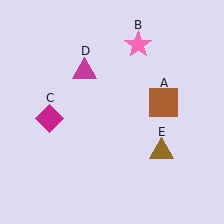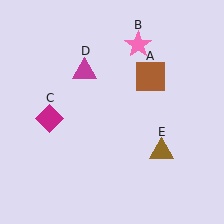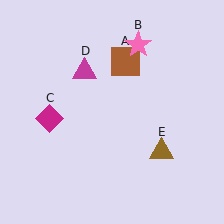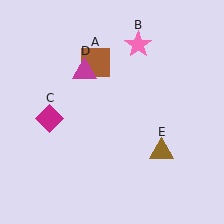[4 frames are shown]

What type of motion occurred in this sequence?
The brown square (object A) rotated counterclockwise around the center of the scene.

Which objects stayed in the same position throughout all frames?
Pink star (object B) and magenta diamond (object C) and magenta triangle (object D) and brown triangle (object E) remained stationary.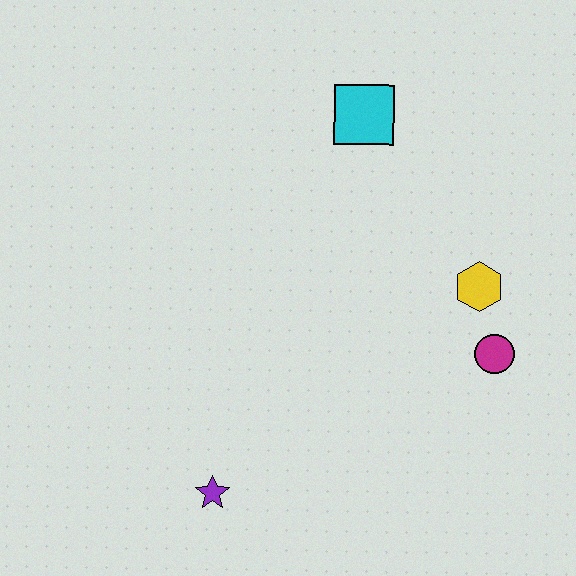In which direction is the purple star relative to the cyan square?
The purple star is below the cyan square.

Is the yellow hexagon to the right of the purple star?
Yes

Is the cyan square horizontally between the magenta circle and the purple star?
Yes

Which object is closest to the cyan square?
The yellow hexagon is closest to the cyan square.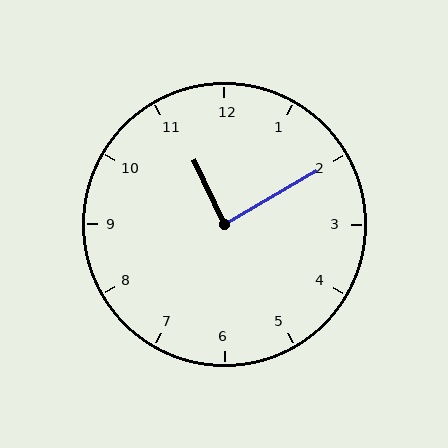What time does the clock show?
11:10.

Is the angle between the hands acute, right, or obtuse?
It is right.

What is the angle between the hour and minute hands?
Approximately 85 degrees.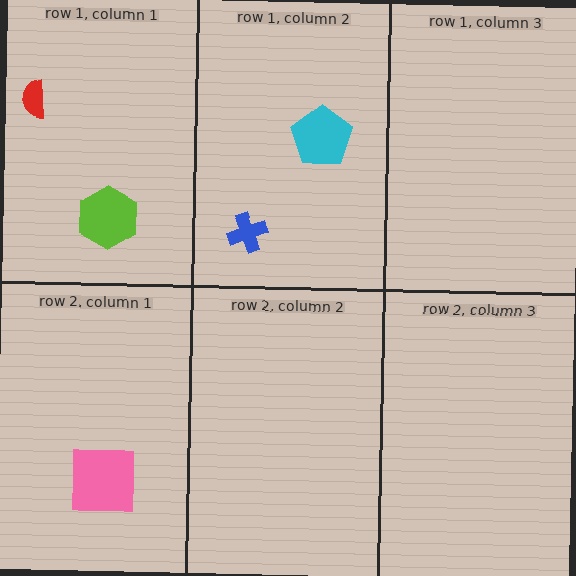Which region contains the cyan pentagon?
The row 1, column 2 region.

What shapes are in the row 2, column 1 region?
The pink square.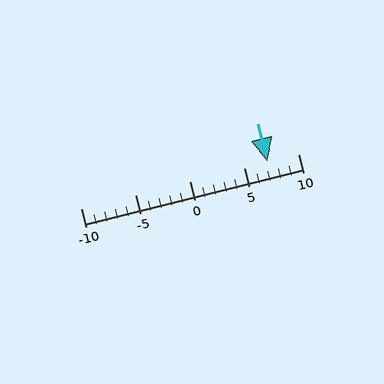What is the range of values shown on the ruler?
The ruler shows values from -10 to 10.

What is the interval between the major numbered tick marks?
The major tick marks are spaced 5 units apart.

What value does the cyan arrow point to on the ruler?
The cyan arrow points to approximately 7.